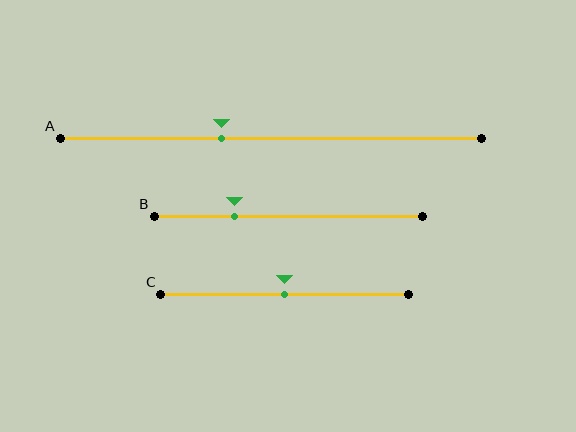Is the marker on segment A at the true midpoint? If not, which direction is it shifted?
No, the marker on segment A is shifted to the left by about 12% of the segment length.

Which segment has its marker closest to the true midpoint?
Segment C has its marker closest to the true midpoint.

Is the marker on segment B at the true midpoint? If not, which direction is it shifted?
No, the marker on segment B is shifted to the left by about 20% of the segment length.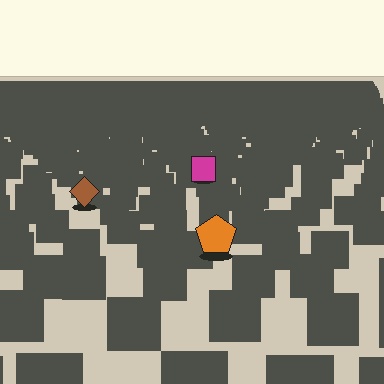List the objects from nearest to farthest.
From nearest to farthest: the orange pentagon, the brown diamond, the magenta square.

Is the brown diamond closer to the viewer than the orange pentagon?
No. The orange pentagon is closer — you can tell from the texture gradient: the ground texture is coarser near it.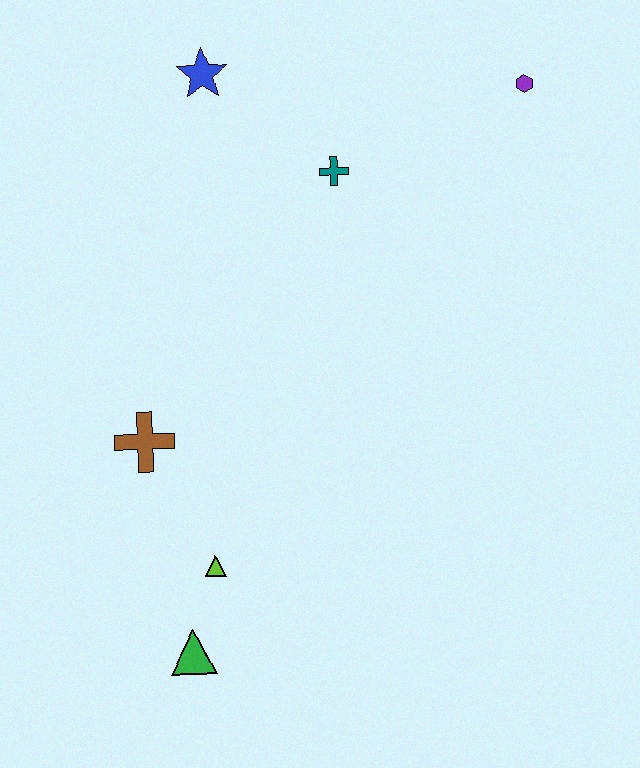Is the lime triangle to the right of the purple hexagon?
No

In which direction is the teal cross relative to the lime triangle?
The teal cross is above the lime triangle.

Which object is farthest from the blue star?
The green triangle is farthest from the blue star.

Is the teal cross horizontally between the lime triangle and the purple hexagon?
Yes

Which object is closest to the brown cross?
The lime triangle is closest to the brown cross.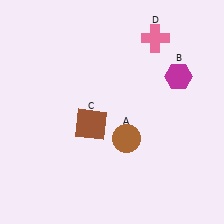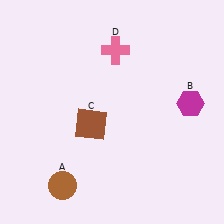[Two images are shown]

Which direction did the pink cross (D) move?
The pink cross (D) moved left.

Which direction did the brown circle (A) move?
The brown circle (A) moved left.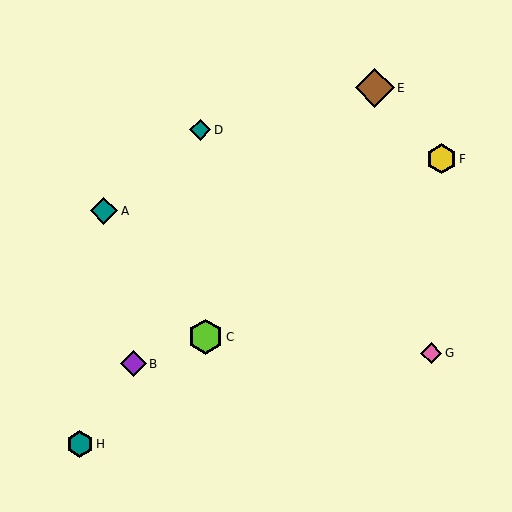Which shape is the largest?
The brown diamond (labeled E) is the largest.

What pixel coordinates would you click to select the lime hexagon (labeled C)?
Click at (206, 337) to select the lime hexagon C.